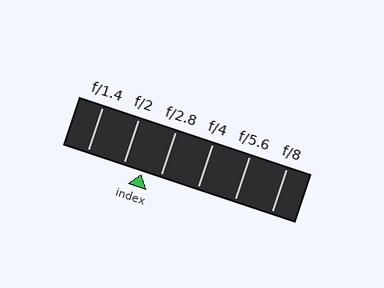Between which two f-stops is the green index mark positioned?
The index mark is between f/2 and f/2.8.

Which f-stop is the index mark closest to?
The index mark is closest to f/2.8.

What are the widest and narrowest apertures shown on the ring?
The widest aperture shown is f/1.4 and the narrowest is f/8.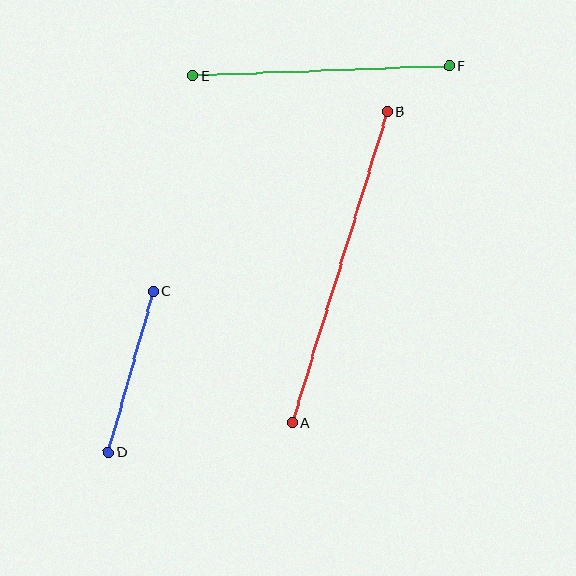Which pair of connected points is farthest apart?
Points A and B are farthest apart.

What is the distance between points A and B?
The distance is approximately 326 pixels.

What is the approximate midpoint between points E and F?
The midpoint is at approximately (321, 71) pixels.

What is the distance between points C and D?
The distance is approximately 167 pixels.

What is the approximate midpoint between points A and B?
The midpoint is at approximately (340, 267) pixels.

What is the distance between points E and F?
The distance is approximately 256 pixels.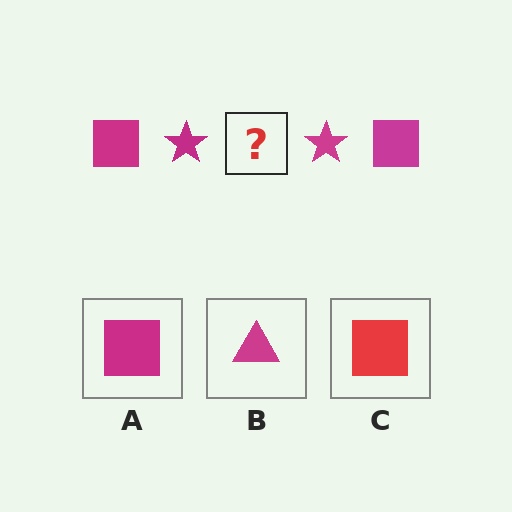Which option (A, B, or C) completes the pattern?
A.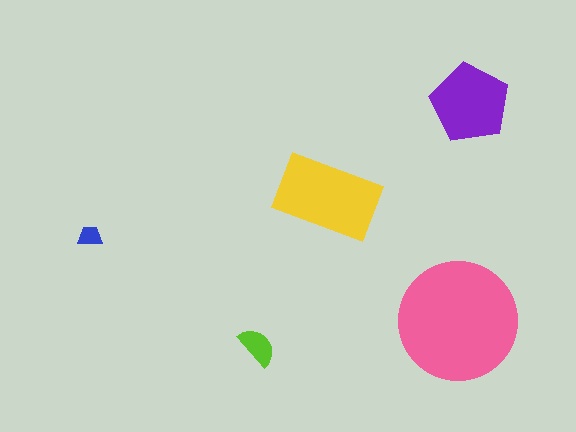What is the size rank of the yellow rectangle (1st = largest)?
2nd.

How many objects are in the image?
There are 5 objects in the image.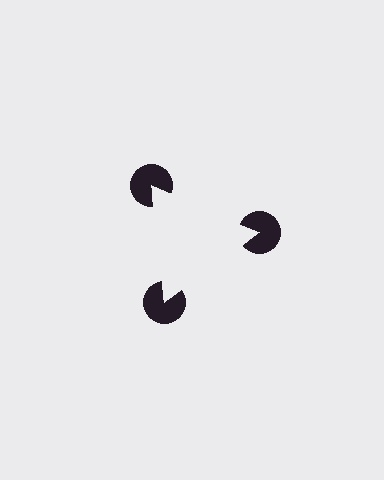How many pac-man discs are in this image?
There are 3 — one at each vertex of the illusory triangle.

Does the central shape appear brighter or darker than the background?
It typically appears slightly brighter than the background, even though no actual brightness change is drawn.